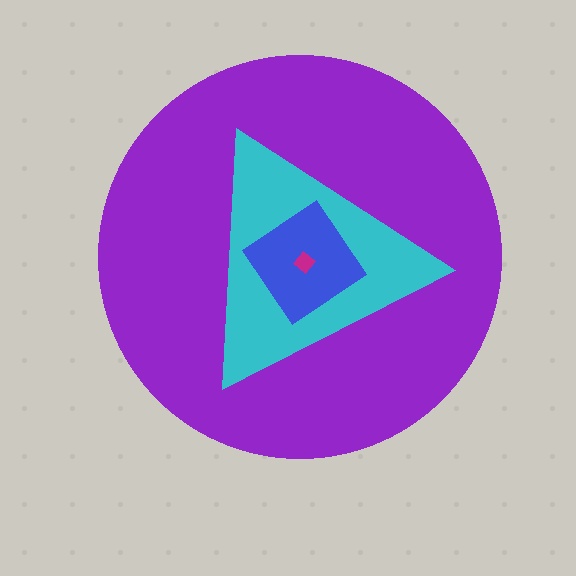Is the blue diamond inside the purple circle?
Yes.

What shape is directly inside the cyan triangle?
The blue diamond.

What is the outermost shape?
The purple circle.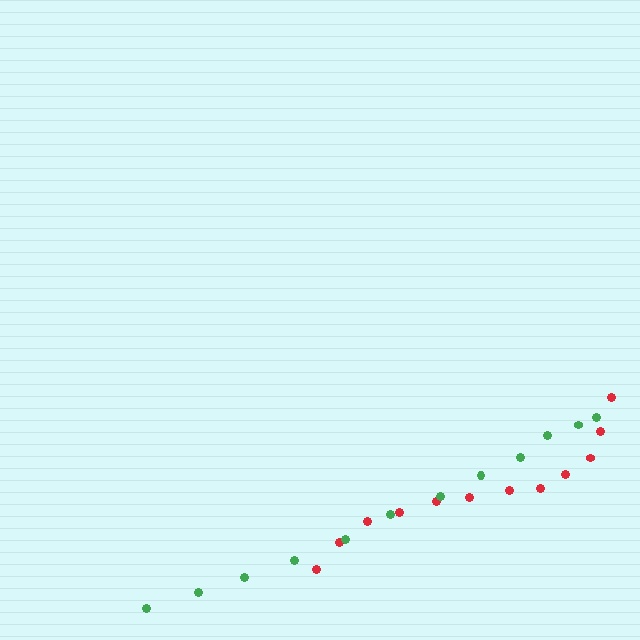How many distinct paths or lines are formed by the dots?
There are 2 distinct paths.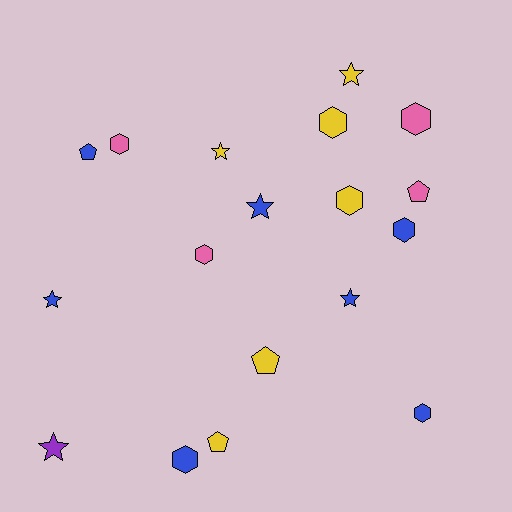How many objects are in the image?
There are 18 objects.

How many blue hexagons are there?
There are 3 blue hexagons.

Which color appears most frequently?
Blue, with 7 objects.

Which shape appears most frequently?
Hexagon, with 8 objects.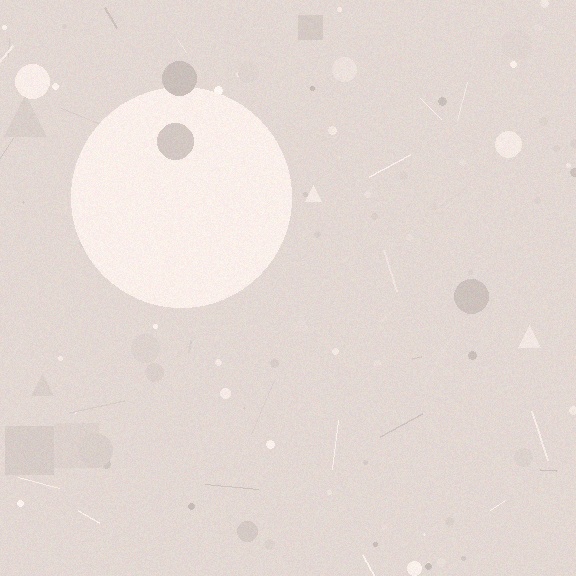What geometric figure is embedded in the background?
A circle is embedded in the background.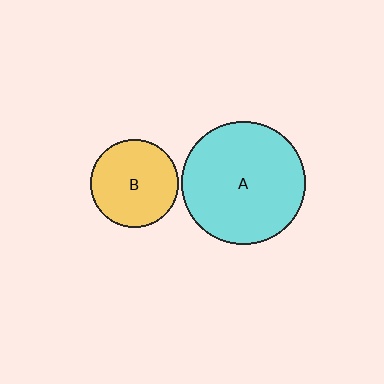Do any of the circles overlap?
No, none of the circles overlap.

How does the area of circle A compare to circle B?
Approximately 2.0 times.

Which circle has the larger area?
Circle A (cyan).